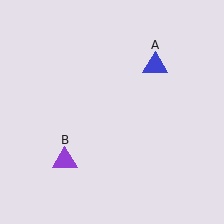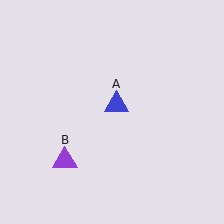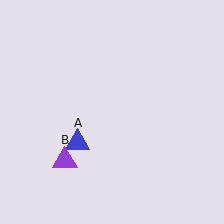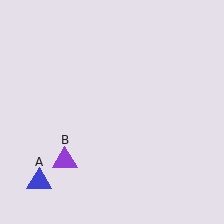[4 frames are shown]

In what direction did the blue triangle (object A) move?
The blue triangle (object A) moved down and to the left.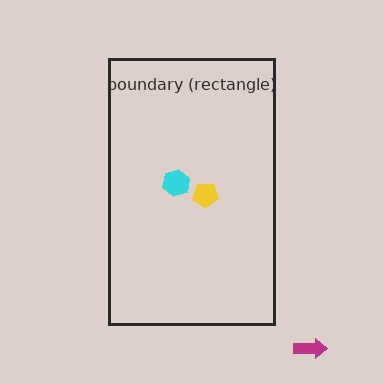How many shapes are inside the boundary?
2 inside, 1 outside.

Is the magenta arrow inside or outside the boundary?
Outside.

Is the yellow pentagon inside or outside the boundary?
Inside.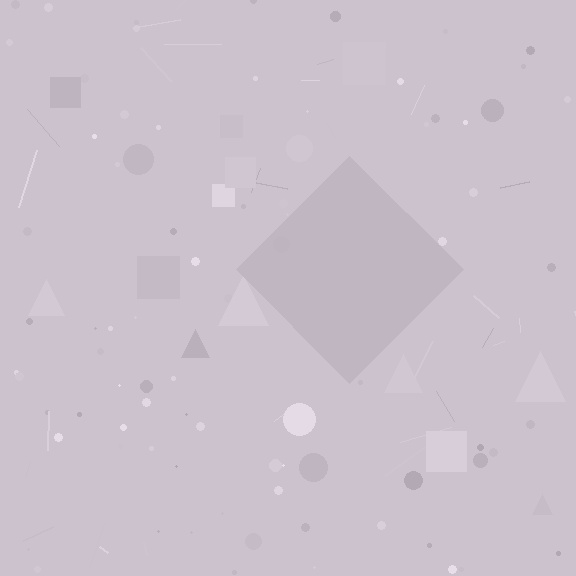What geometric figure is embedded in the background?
A diamond is embedded in the background.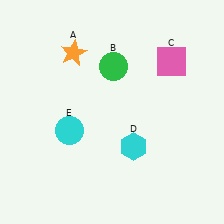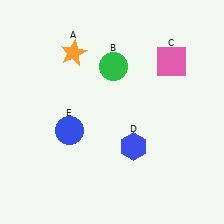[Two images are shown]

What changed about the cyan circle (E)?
In Image 1, E is cyan. In Image 2, it changed to blue.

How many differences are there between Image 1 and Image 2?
There are 2 differences between the two images.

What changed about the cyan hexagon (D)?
In Image 1, D is cyan. In Image 2, it changed to blue.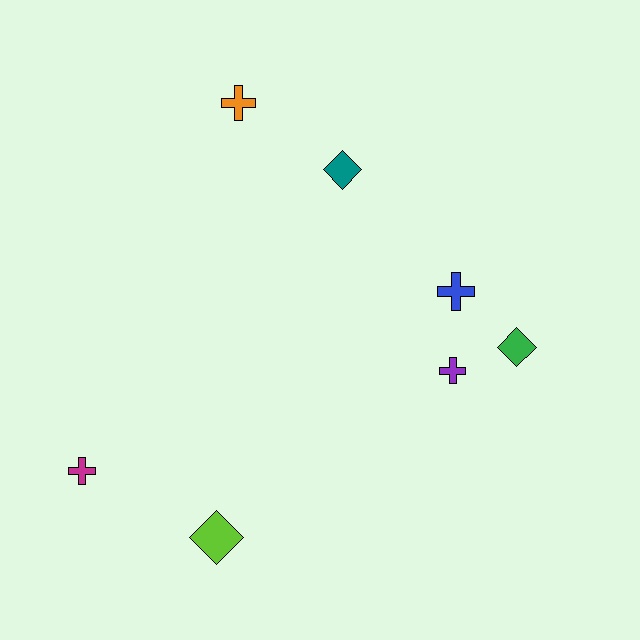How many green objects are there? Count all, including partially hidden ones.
There is 1 green object.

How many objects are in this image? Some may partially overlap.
There are 7 objects.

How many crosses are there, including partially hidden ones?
There are 4 crosses.